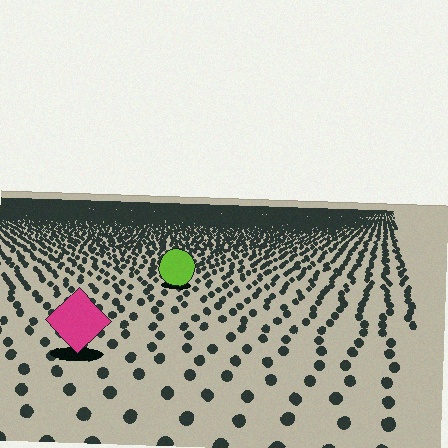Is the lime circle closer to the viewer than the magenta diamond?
No. The magenta diamond is closer — you can tell from the texture gradient: the ground texture is coarser near it.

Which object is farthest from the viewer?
The lime circle is farthest from the viewer. It appears smaller and the ground texture around it is denser.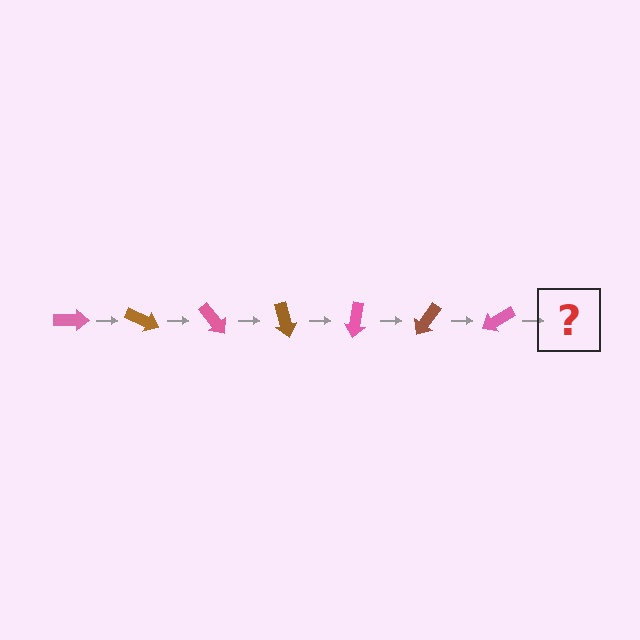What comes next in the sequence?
The next element should be a brown arrow, rotated 175 degrees from the start.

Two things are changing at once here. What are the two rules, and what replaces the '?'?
The two rules are that it rotates 25 degrees each step and the color cycles through pink and brown. The '?' should be a brown arrow, rotated 175 degrees from the start.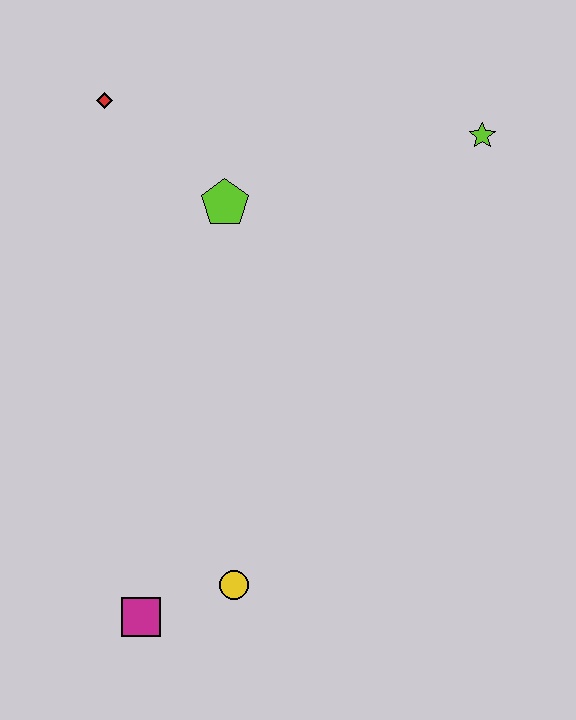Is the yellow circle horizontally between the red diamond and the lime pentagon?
No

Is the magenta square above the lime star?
No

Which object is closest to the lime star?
The lime pentagon is closest to the lime star.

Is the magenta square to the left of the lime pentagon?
Yes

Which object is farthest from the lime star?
The magenta square is farthest from the lime star.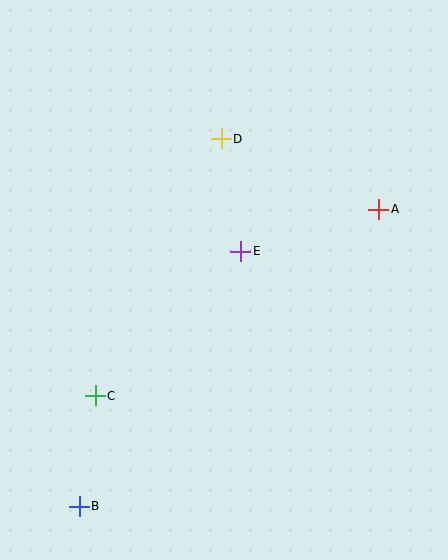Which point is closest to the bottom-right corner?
Point A is closest to the bottom-right corner.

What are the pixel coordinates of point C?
Point C is at (95, 396).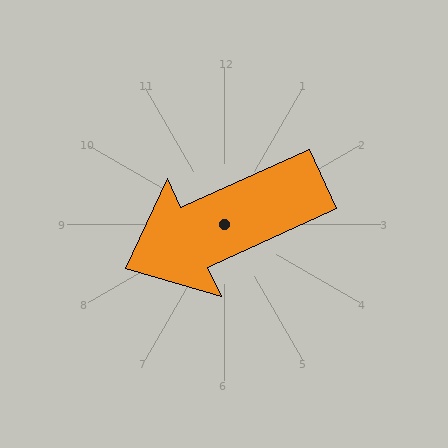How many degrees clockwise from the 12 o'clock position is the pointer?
Approximately 246 degrees.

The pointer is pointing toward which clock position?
Roughly 8 o'clock.